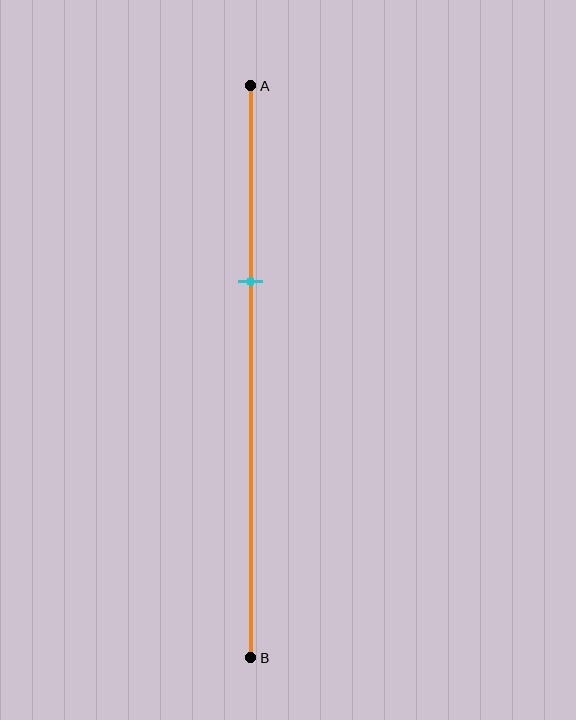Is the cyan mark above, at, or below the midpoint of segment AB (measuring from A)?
The cyan mark is above the midpoint of segment AB.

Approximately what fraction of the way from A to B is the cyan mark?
The cyan mark is approximately 35% of the way from A to B.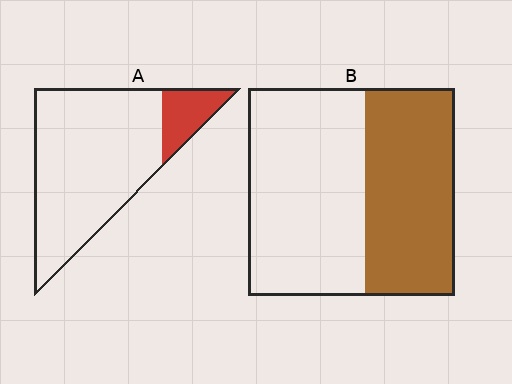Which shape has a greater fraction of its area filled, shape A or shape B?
Shape B.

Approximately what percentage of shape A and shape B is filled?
A is approximately 15% and B is approximately 45%.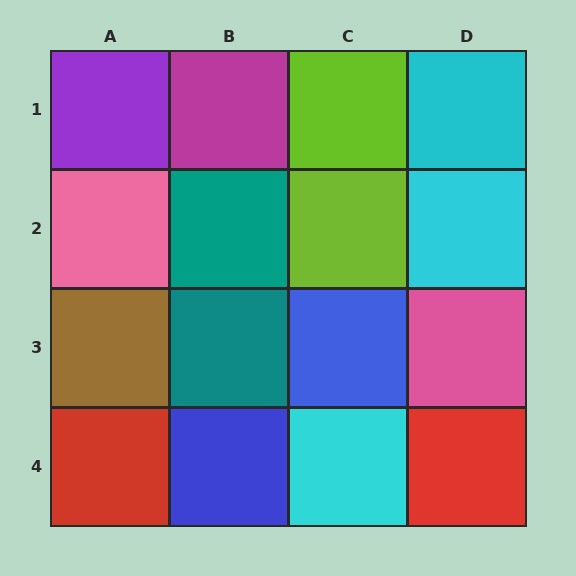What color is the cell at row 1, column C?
Lime.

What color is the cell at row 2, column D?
Cyan.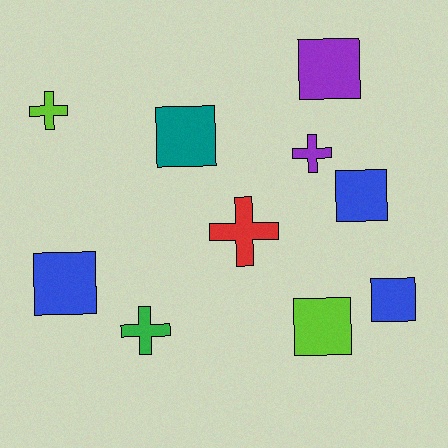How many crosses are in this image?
There are 4 crosses.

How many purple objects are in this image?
There are 2 purple objects.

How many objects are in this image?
There are 10 objects.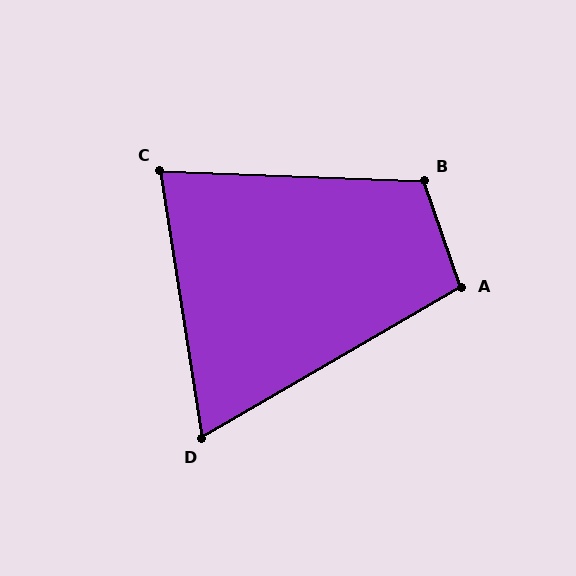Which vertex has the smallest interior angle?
D, at approximately 69 degrees.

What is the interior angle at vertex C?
Approximately 79 degrees (acute).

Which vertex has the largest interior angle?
B, at approximately 111 degrees.